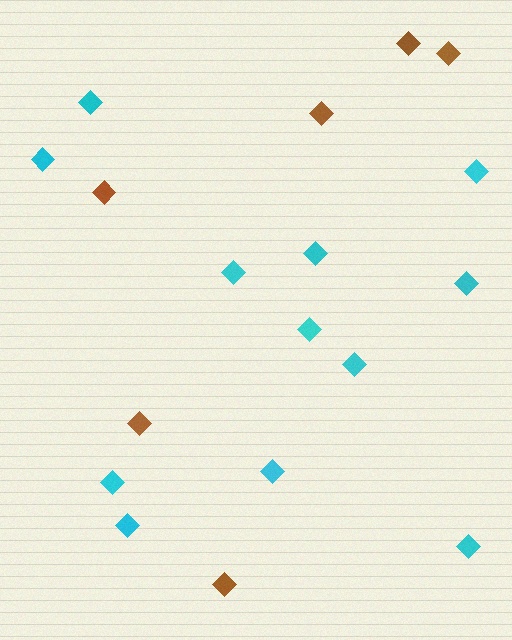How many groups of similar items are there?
There are 2 groups: one group of brown diamonds (6) and one group of cyan diamonds (12).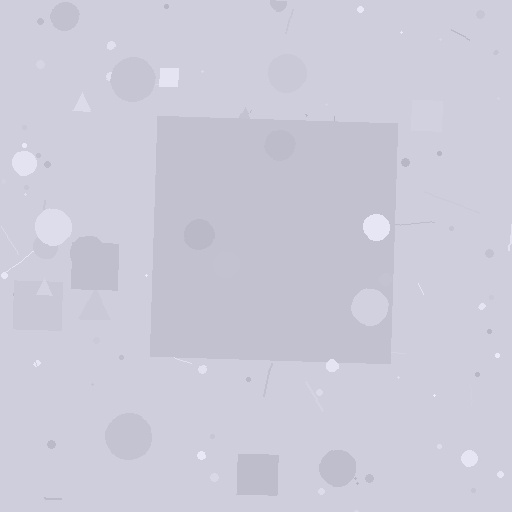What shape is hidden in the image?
A square is hidden in the image.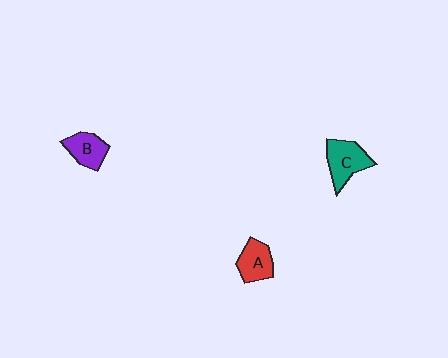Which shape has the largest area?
Shape C (teal).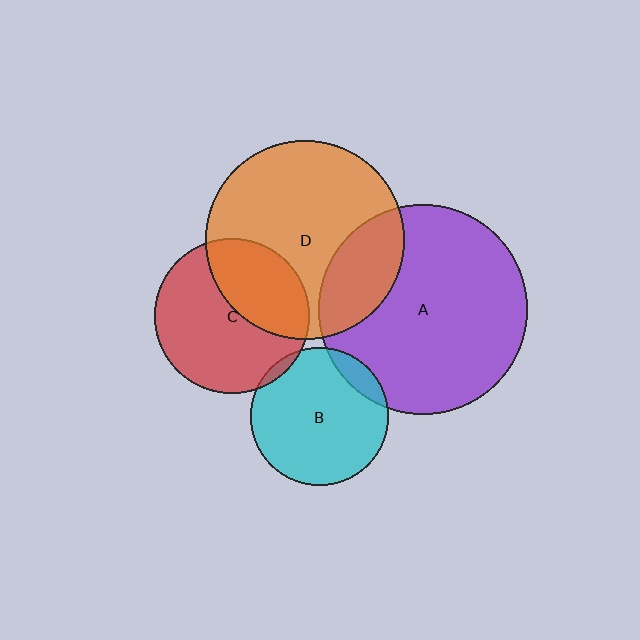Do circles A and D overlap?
Yes.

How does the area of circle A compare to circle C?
Approximately 1.8 times.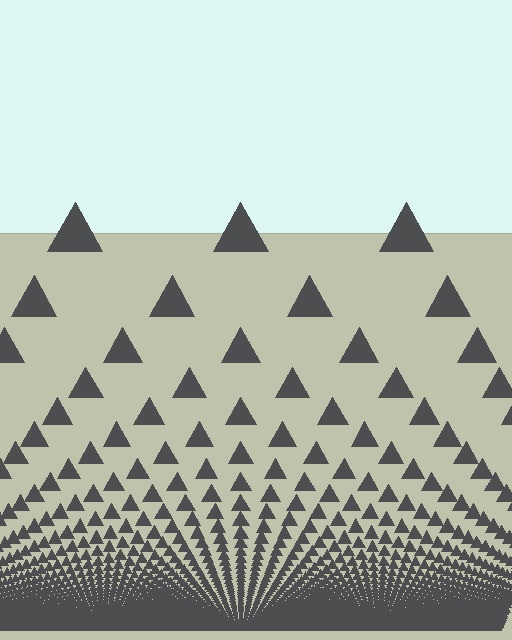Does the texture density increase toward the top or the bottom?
Density increases toward the bottom.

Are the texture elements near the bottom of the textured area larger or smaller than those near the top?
Smaller. The gradient is inverted — elements near the bottom are smaller and denser.